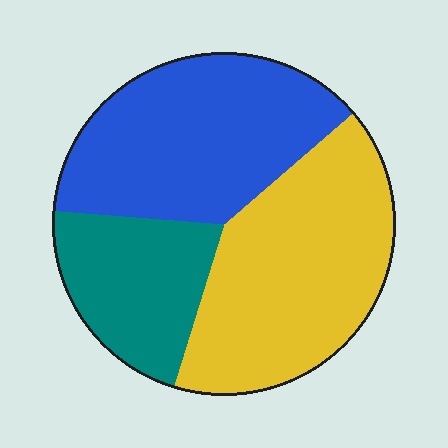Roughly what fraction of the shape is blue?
Blue takes up about three eighths (3/8) of the shape.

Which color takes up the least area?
Teal, at roughly 20%.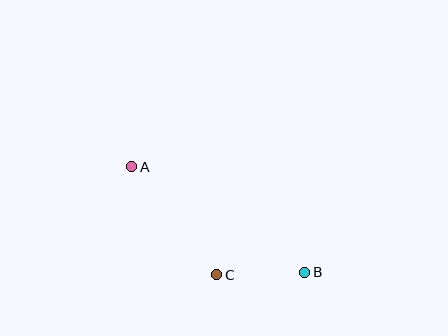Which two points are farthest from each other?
Points A and B are farthest from each other.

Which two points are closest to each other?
Points B and C are closest to each other.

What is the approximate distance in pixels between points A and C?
The distance between A and C is approximately 137 pixels.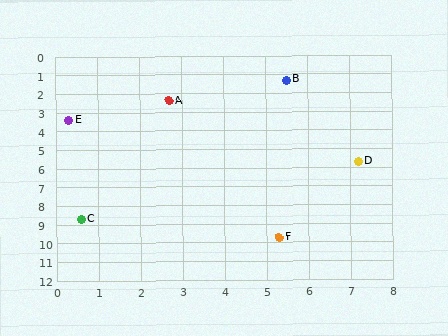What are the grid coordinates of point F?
Point F is at approximately (5.3, 9.7).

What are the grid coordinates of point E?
Point E is at approximately (0.3, 3.4).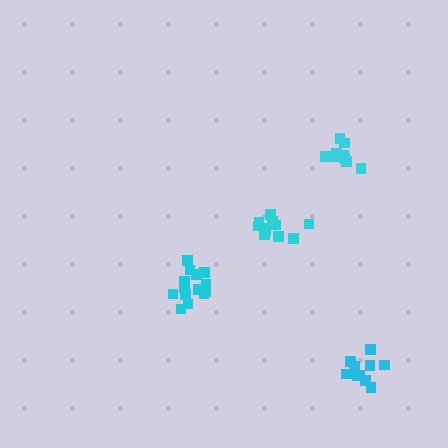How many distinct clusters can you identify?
There are 4 distinct clusters.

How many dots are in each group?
Group 1: 10 dots, Group 2: 14 dots, Group 3: 11 dots, Group 4: 10 dots (45 total).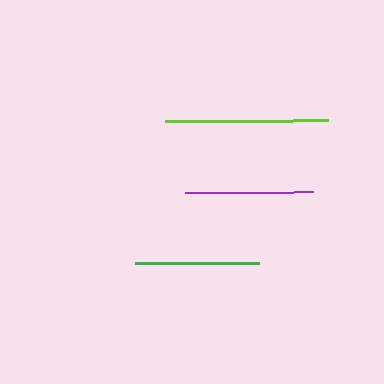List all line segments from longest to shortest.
From longest to shortest: lime, purple, green.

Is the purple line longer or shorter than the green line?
The purple line is longer than the green line.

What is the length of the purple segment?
The purple segment is approximately 129 pixels long.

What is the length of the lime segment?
The lime segment is approximately 163 pixels long.